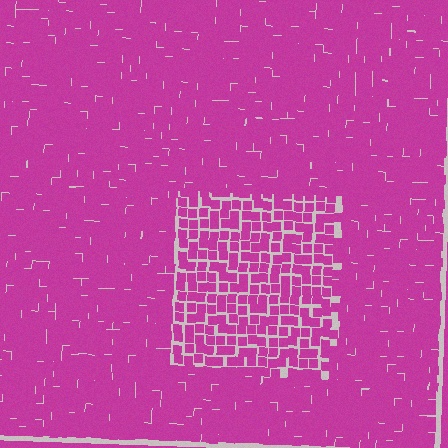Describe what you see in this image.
The image contains small magenta elements arranged at two different densities. A rectangle-shaped region is visible where the elements are less densely packed than the surrounding area.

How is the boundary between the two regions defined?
The boundary is defined by a change in element density (approximately 1.6x ratio). All elements are the same color, size, and shape.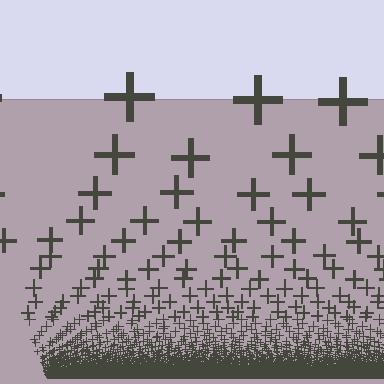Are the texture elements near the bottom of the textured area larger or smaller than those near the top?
Smaller. The gradient is inverted — elements near the bottom are smaller and denser.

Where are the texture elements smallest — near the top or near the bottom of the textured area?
Near the bottom.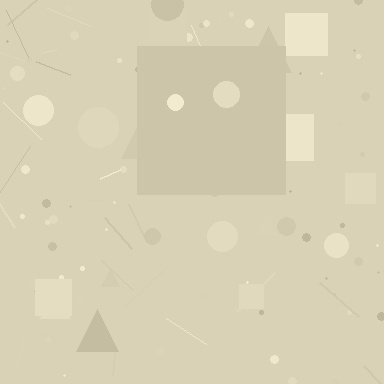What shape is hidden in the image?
A square is hidden in the image.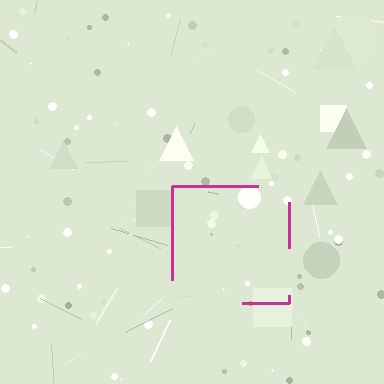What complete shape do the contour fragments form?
The contour fragments form a square.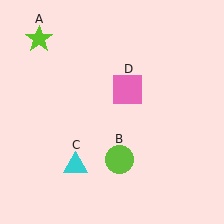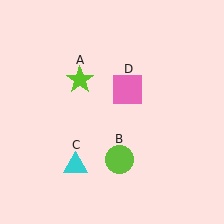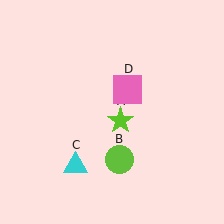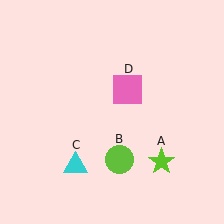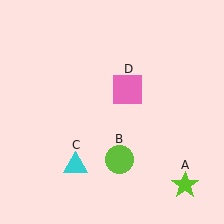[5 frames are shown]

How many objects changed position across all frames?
1 object changed position: lime star (object A).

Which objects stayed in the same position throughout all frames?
Lime circle (object B) and cyan triangle (object C) and pink square (object D) remained stationary.